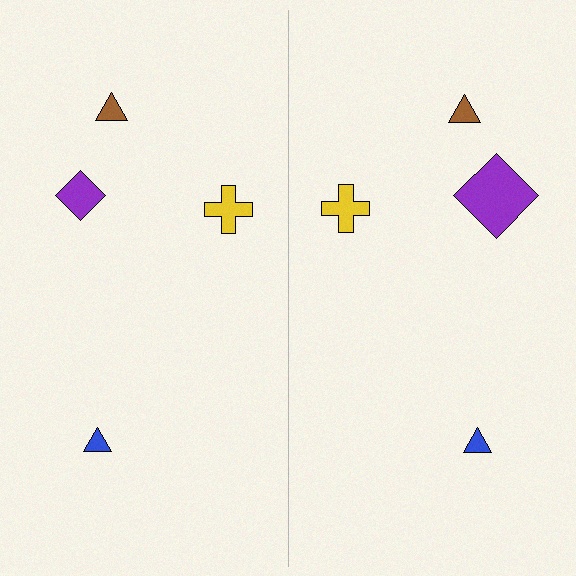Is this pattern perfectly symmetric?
No, the pattern is not perfectly symmetric. The purple diamond on the right side has a different size than its mirror counterpart.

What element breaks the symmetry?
The purple diamond on the right side has a different size than its mirror counterpart.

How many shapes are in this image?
There are 8 shapes in this image.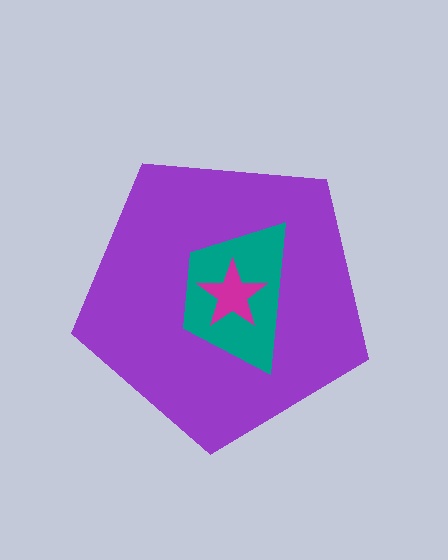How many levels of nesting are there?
3.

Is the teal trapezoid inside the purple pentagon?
Yes.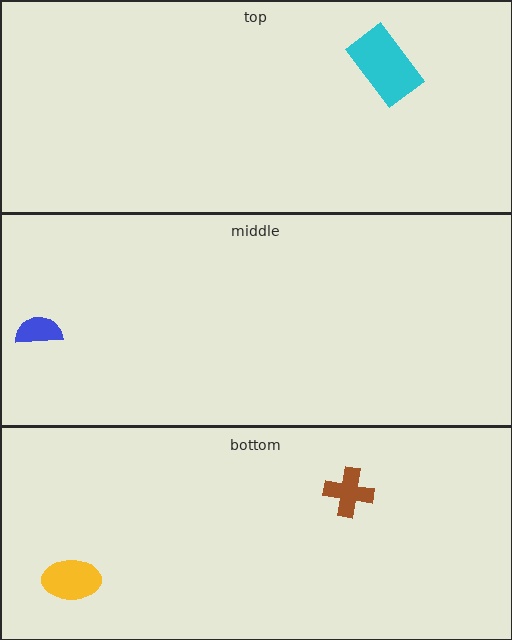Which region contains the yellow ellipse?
The bottom region.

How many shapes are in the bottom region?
2.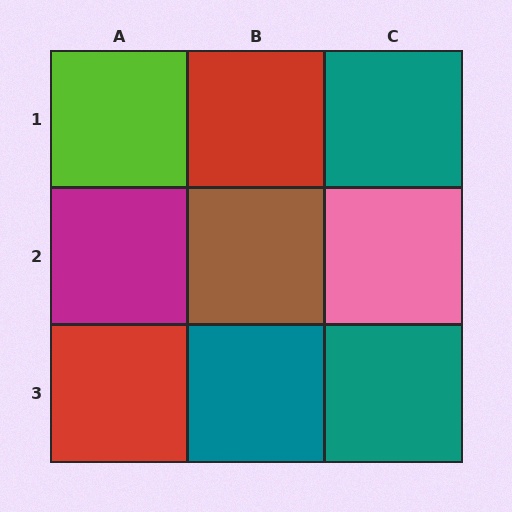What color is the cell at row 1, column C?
Teal.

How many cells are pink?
1 cell is pink.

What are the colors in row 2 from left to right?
Magenta, brown, pink.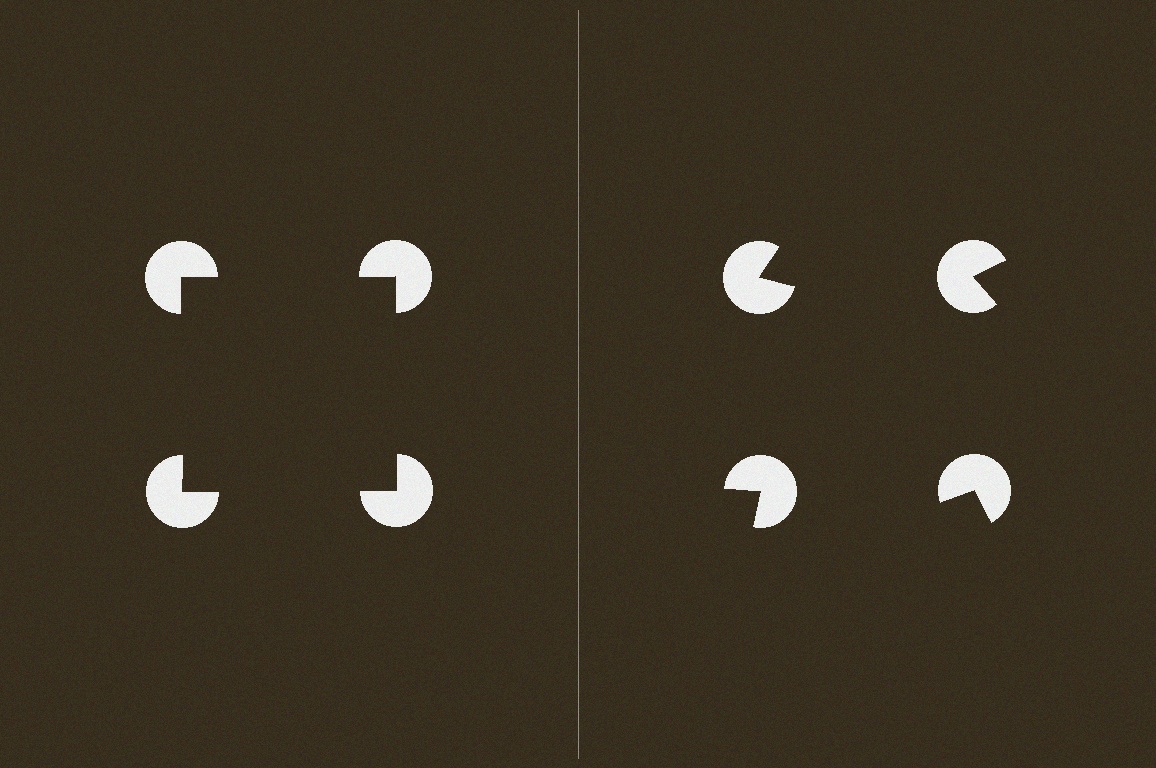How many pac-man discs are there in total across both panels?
8 — 4 on each side.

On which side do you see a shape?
An illusory square appears on the left side. On the right side the wedge cuts are rotated, so no coherent shape forms.